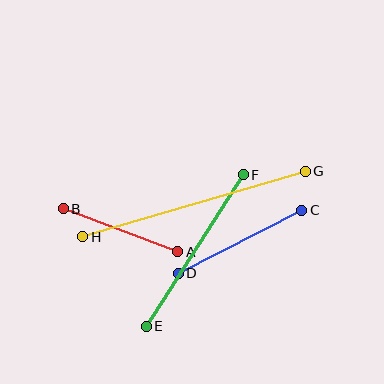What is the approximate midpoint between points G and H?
The midpoint is at approximately (194, 204) pixels.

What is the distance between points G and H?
The distance is approximately 232 pixels.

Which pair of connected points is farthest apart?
Points G and H are farthest apart.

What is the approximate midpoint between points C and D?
The midpoint is at approximately (240, 242) pixels.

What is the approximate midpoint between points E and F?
The midpoint is at approximately (195, 251) pixels.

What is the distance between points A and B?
The distance is approximately 122 pixels.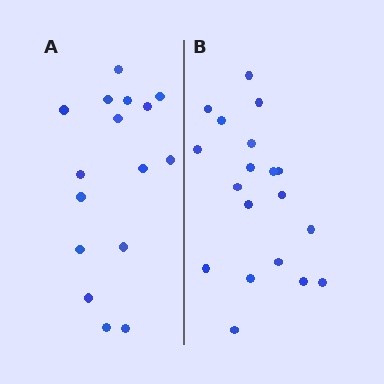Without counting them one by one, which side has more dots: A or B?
Region B (the right region) has more dots.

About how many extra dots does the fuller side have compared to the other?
Region B has just a few more — roughly 2 or 3 more dots than region A.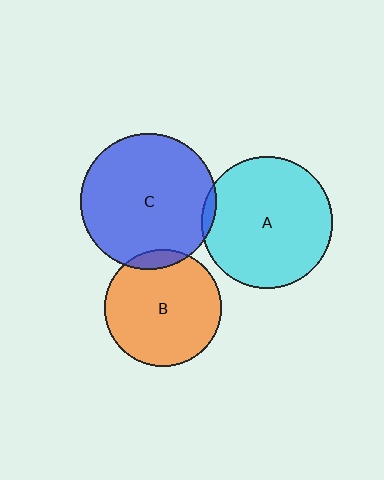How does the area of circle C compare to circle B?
Approximately 1.3 times.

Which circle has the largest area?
Circle C (blue).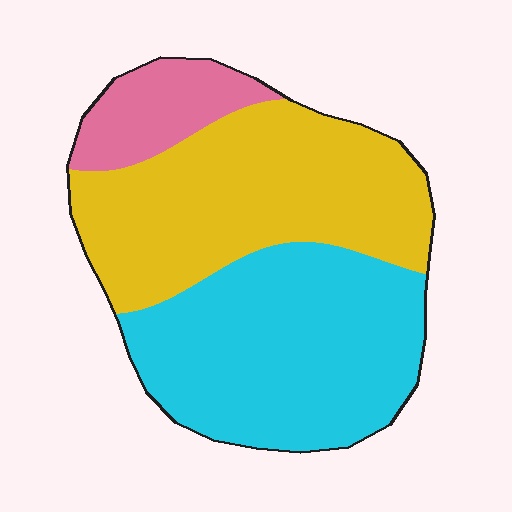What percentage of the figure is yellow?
Yellow covers about 45% of the figure.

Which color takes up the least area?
Pink, at roughly 10%.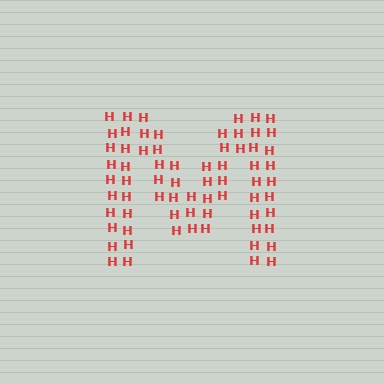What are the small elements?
The small elements are letter H's.